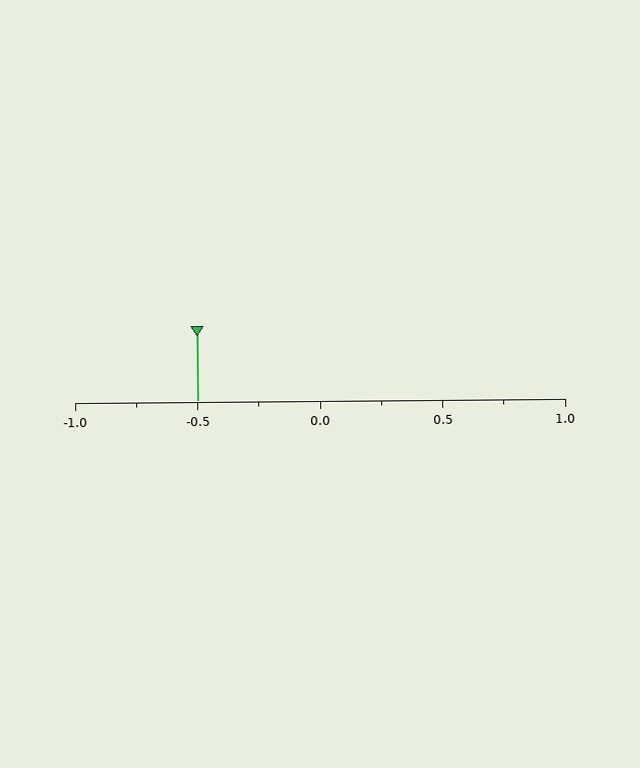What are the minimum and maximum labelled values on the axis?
The axis runs from -1.0 to 1.0.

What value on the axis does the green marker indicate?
The marker indicates approximately -0.5.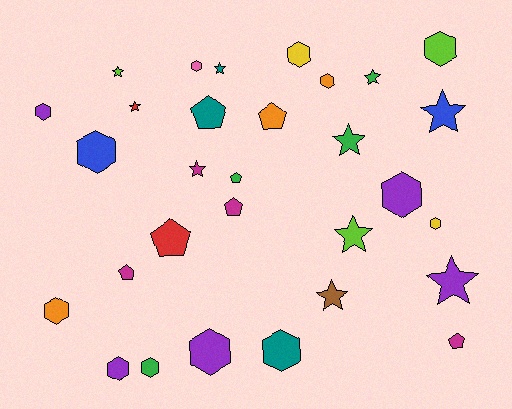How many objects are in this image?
There are 30 objects.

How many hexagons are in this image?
There are 13 hexagons.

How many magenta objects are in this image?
There are 4 magenta objects.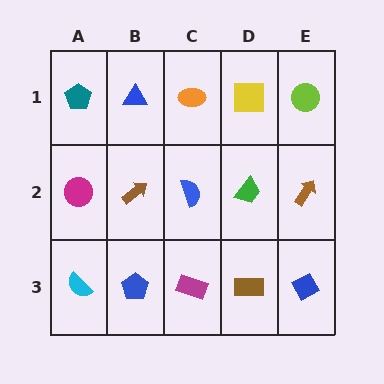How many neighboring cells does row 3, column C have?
3.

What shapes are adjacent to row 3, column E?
A brown arrow (row 2, column E), a brown rectangle (row 3, column D).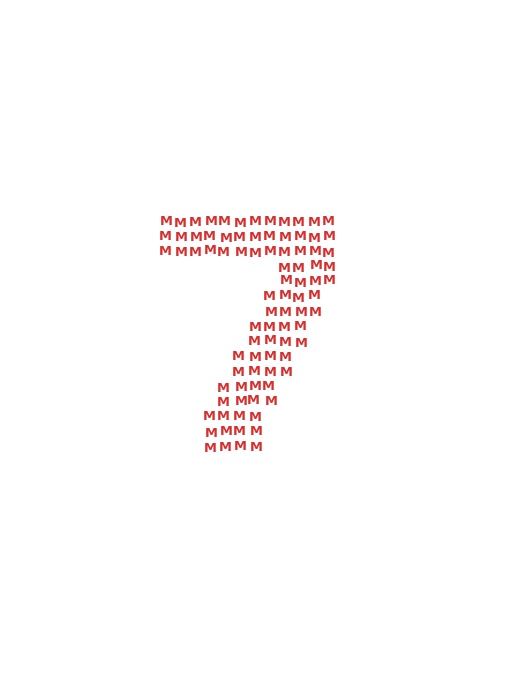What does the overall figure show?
The overall figure shows the digit 7.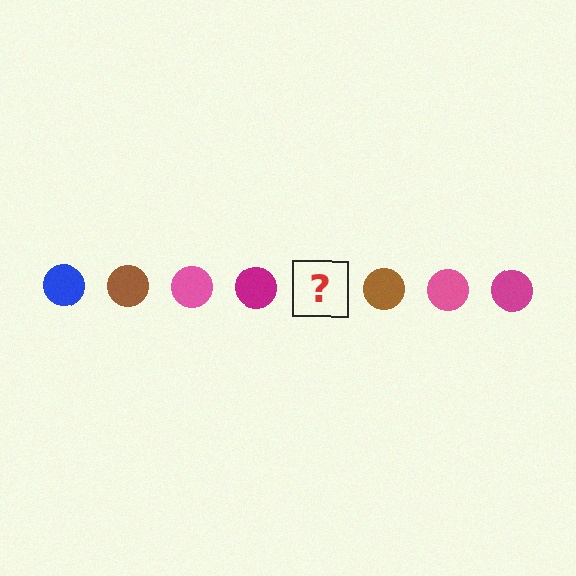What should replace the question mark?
The question mark should be replaced with a blue circle.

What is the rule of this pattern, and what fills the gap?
The rule is that the pattern cycles through blue, brown, pink, magenta circles. The gap should be filled with a blue circle.